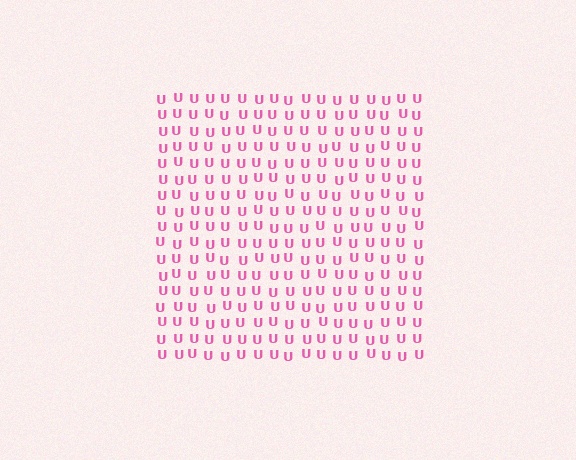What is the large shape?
The large shape is a square.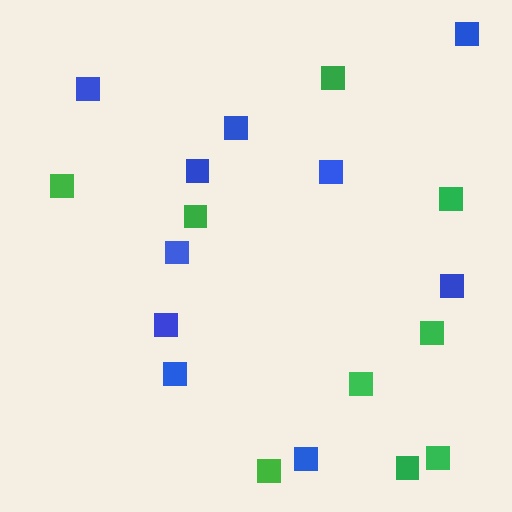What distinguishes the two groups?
There are 2 groups: one group of green squares (9) and one group of blue squares (10).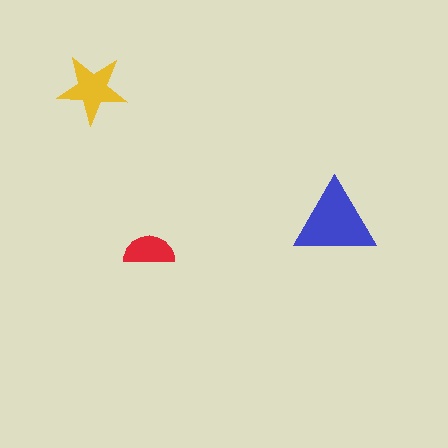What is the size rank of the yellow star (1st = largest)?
2nd.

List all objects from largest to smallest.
The blue triangle, the yellow star, the red semicircle.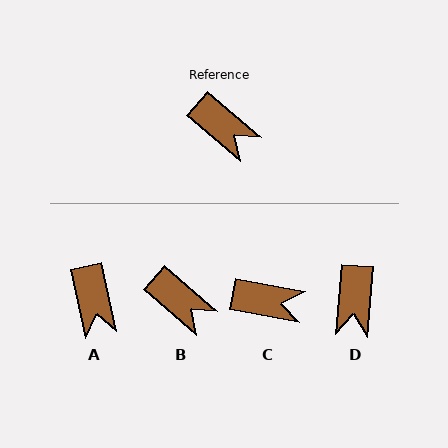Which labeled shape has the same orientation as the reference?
B.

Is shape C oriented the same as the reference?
No, it is off by about 31 degrees.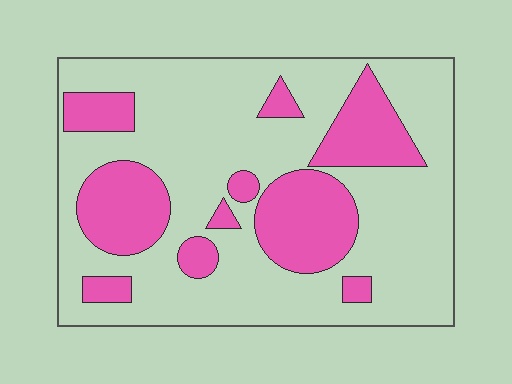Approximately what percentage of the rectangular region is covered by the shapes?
Approximately 30%.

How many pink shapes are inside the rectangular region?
10.